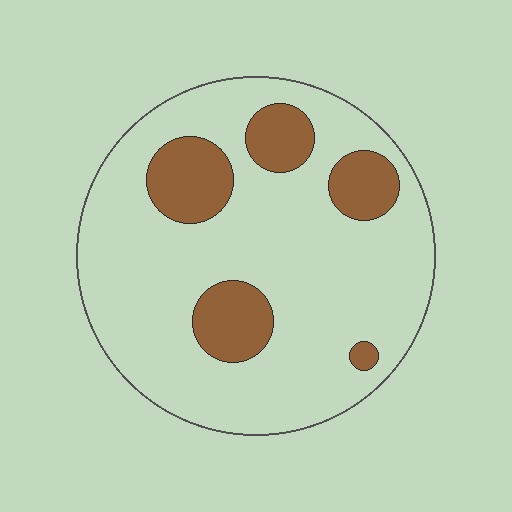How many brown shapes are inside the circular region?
5.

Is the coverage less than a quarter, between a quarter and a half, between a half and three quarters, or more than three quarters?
Less than a quarter.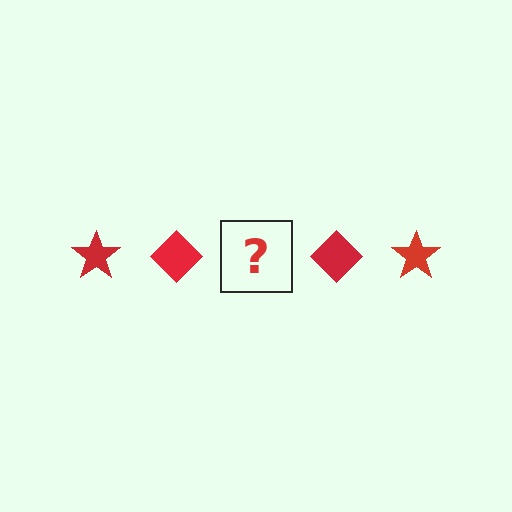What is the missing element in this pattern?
The missing element is a red star.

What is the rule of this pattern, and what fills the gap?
The rule is that the pattern cycles through star, diamond shapes in red. The gap should be filled with a red star.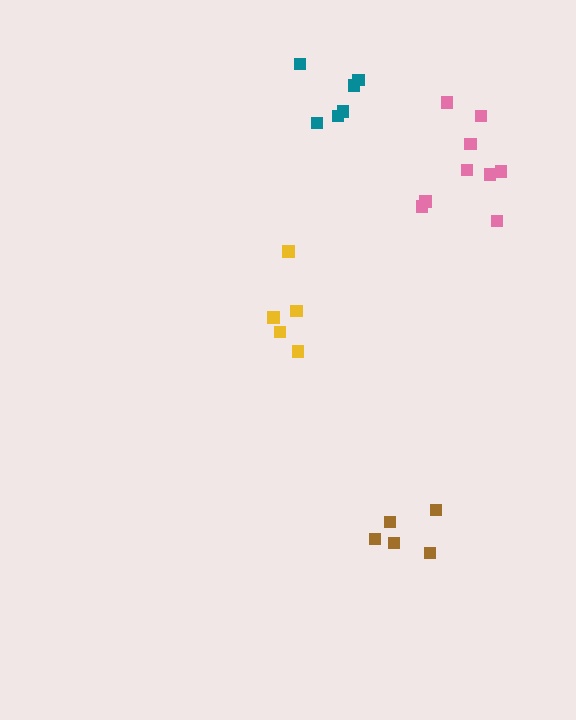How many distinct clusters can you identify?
There are 4 distinct clusters.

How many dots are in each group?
Group 1: 6 dots, Group 2: 5 dots, Group 3: 5 dots, Group 4: 9 dots (25 total).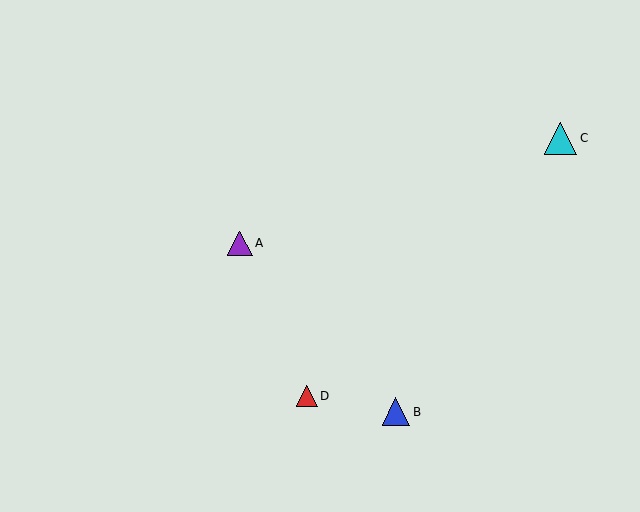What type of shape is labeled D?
Shape D is a red triangle.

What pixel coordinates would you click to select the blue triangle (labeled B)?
Click at (396, 412) to select the blue triangle B.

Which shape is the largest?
The cyan triangle (labeled C) is the largest.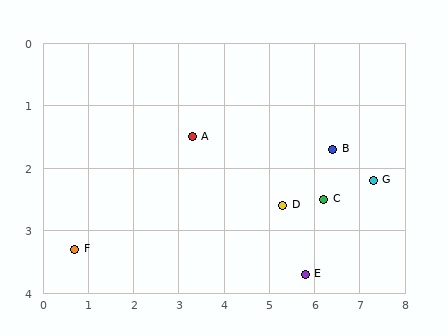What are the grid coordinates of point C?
Point C is at approximately (6.2, 2.5).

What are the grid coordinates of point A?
Point A is at approximately (3.3, 1.5).